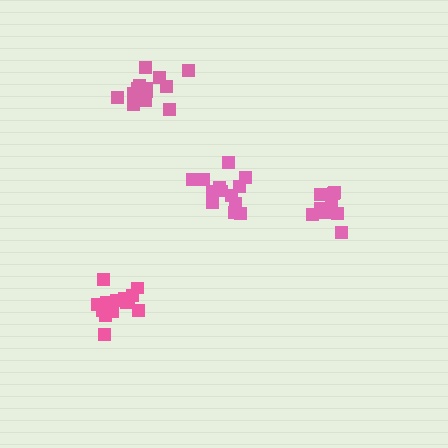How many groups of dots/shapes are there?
There are 4 groups.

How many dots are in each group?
Group 1: 10 dots, Group 2: 14 dots, Group 3: 15 dots, Group 4: 13 dots (52 total).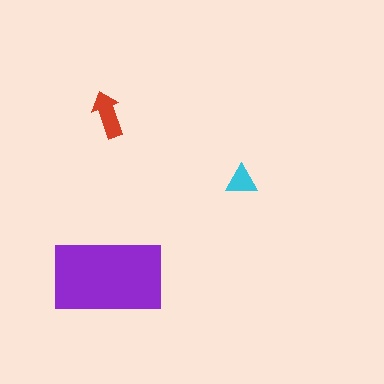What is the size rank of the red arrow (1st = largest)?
2nd.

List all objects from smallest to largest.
The cyan triangle, the red arrow, the purple rectangle.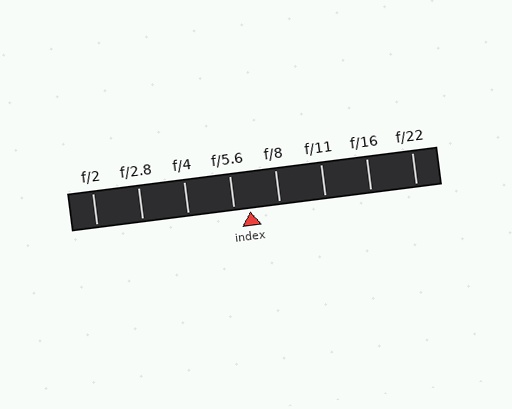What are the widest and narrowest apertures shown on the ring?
The widest aperture shown is f/2 and the narrowest is f/22.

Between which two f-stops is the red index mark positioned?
The index mark is between f/5.6 and f/8.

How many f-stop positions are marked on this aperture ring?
There are 8 f-stop positions marked.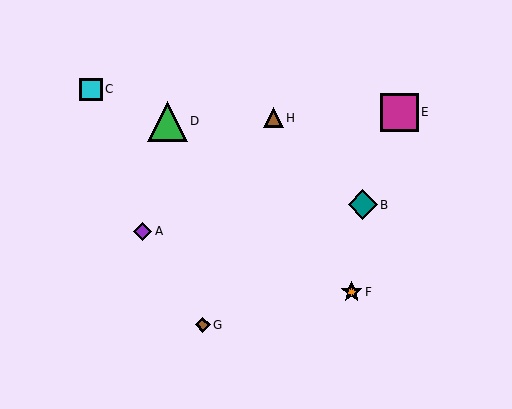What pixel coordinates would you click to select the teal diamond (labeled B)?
Click at (363, 205) to select the teal diamond B.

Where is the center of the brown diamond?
The center of the brown diamond is at (203, 325).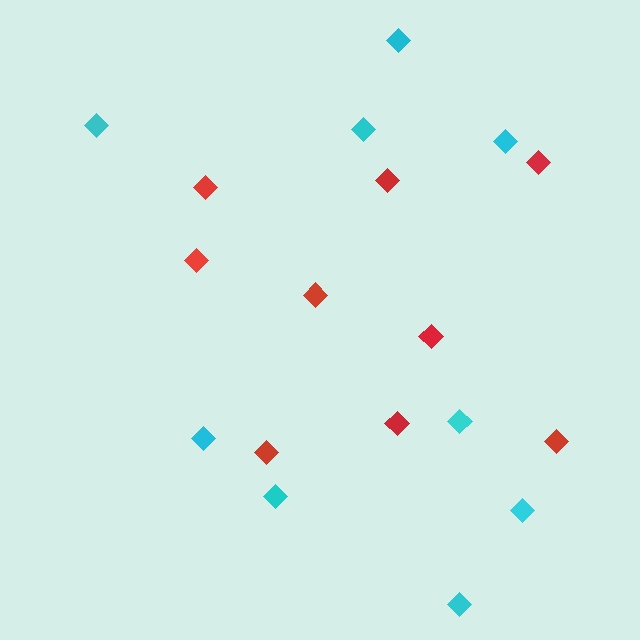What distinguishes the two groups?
There are 2 groups: one group of red diamonds (9) and one group of cyan diamonds (9).